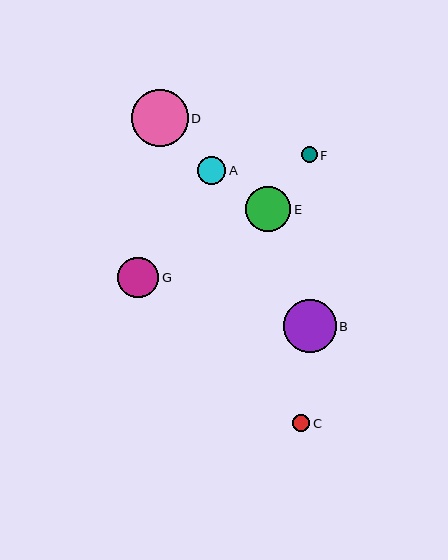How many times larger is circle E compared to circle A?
Circle E is approximately 1.6 times the size of circle A.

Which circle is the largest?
Circle D is the largest with a size of approximately 56 pixels.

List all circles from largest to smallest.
From largest to smallest: D, B, E, G, A, C, F.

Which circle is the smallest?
Circle F is the smallest with a size of approximately 16 pixels.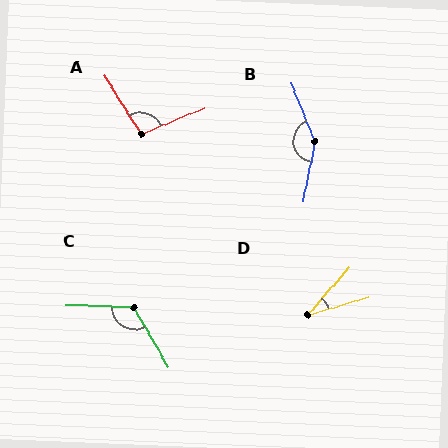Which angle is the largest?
B, at approximately 147 degrees.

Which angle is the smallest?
D, at approximately 32 degrees.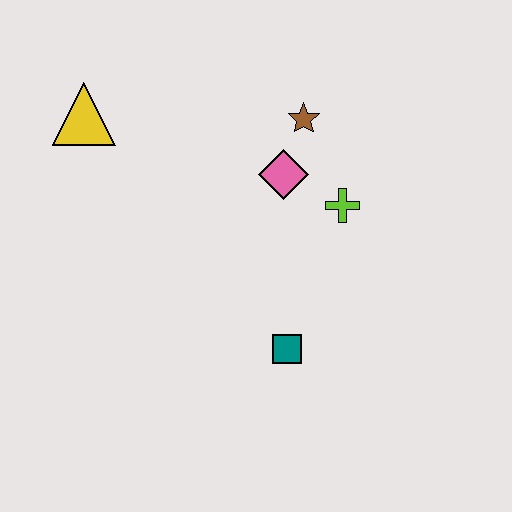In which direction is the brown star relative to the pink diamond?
The brown star is above the pink diamond.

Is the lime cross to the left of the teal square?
No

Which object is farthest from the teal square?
The yellow triangle is farthest from the teal square.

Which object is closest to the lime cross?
The pink diamond is closest to the lime cross.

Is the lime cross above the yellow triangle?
No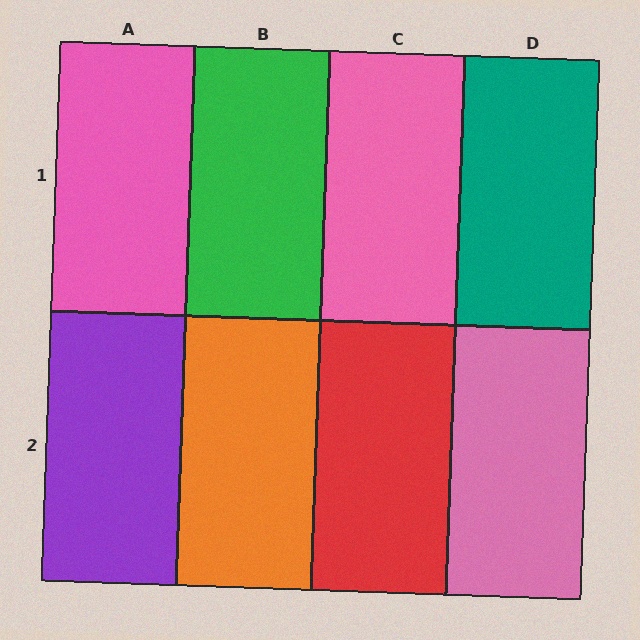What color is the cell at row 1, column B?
Green.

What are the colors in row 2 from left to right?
Purple, orange, red, pink.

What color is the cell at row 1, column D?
Teal.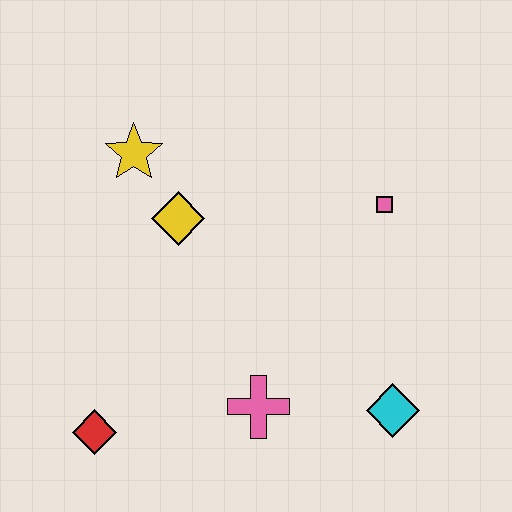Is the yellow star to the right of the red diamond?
Yes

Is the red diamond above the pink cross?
No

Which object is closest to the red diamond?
The pink cross is closest to the red diamond.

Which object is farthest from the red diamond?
The pink square is farthest from the red diamond.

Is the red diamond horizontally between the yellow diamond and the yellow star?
No